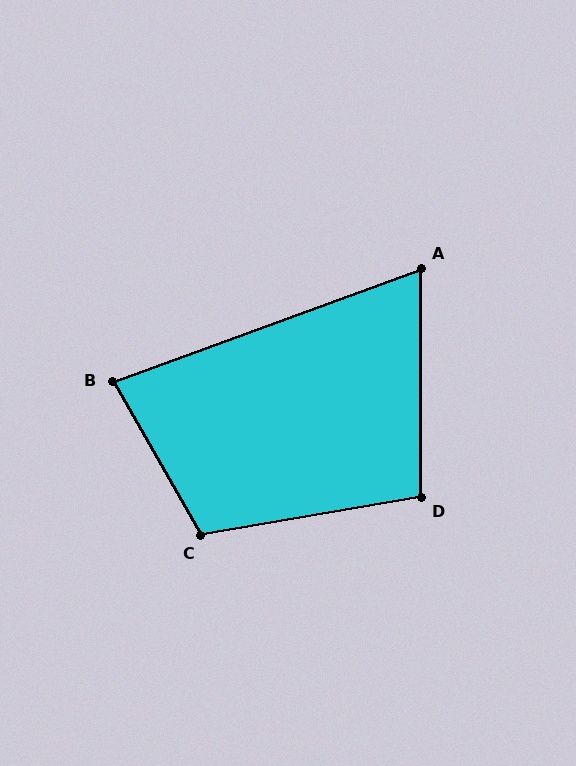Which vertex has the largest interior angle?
C, at approximately 110 degrees.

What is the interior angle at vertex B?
Approximately 80 degrees (acute).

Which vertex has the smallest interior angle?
A, at approximately 70 degrees.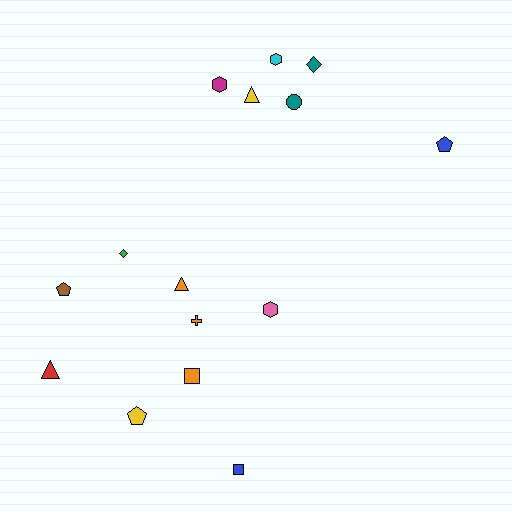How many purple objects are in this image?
There are no purple objects.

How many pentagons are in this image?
There are 3 pentagons.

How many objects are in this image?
There are 15 objects.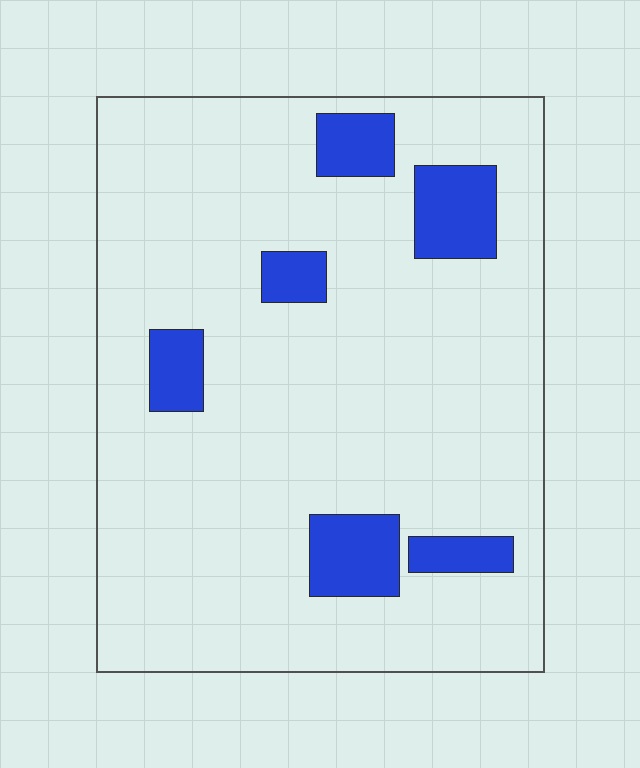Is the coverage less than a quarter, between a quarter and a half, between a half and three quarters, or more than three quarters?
Less than a quarter.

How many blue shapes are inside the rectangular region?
6.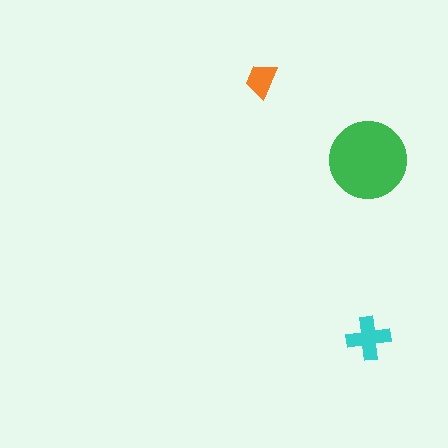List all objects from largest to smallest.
The green circle, the cyan cross, the orange trapezoid.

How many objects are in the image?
There are 3 objects in the image.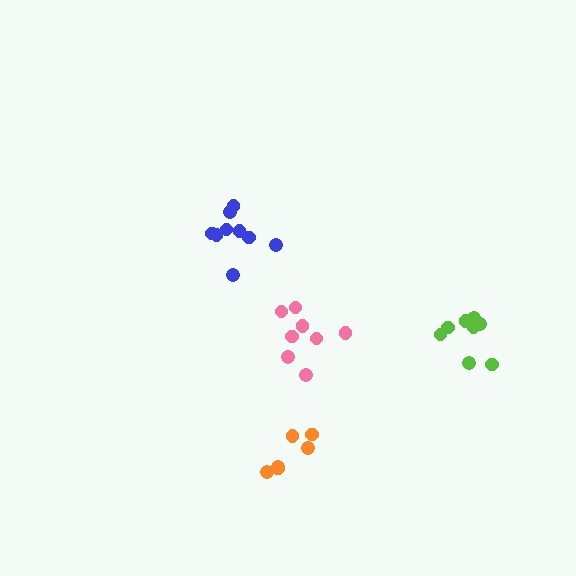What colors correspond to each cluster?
The clusters are colored: lime, orange, blue, pink.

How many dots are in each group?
Group 1: 8 dots, Group 2: 6 dots, Group 3: 9 dots, Group 4: 8 dots (31 total).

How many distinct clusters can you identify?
There are 4 distinct clusters.